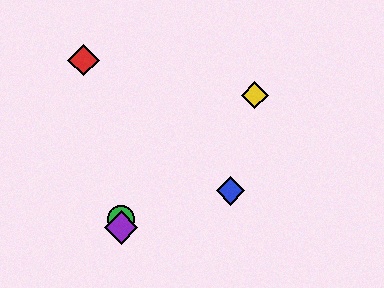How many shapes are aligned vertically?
2 shapes (the green circle, the purple diamond) are aligned vertically.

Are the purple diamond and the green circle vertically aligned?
Yes, both are at x≈121.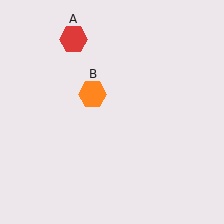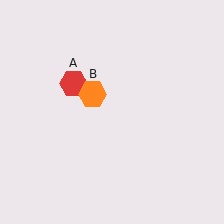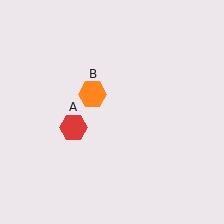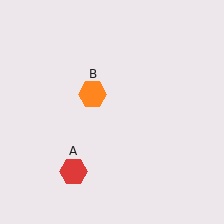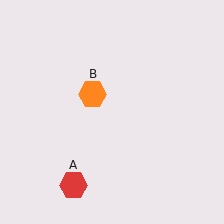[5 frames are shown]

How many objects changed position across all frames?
1 object changed position: red hexagon (object A).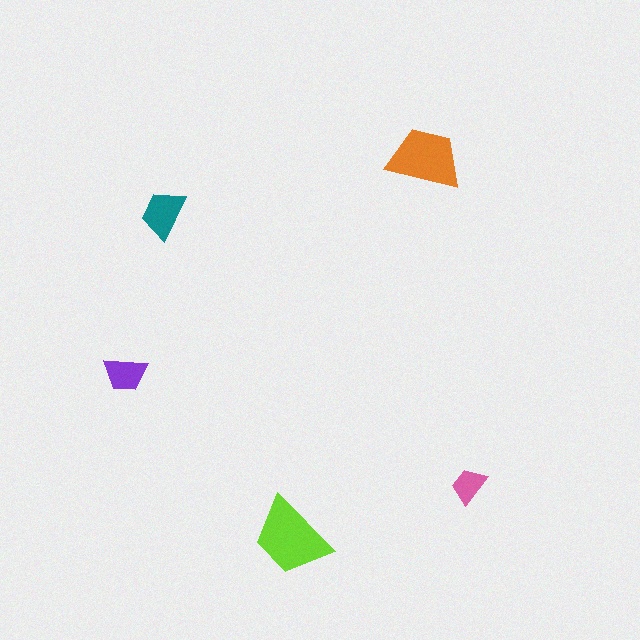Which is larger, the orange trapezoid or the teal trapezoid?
The orange one.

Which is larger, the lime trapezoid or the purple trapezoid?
The lime one.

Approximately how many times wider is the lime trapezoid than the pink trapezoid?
About 2 times wider.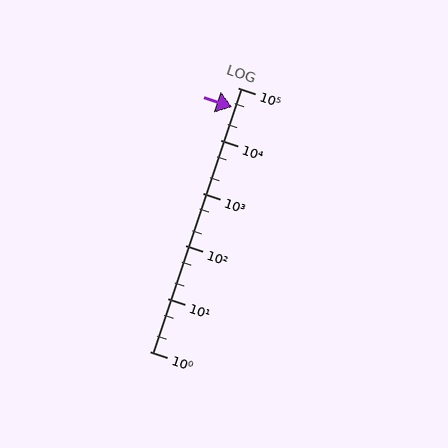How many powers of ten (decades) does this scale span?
The scale spans 5 decades, from 1 to 100000.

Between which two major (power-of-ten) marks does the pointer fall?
The pointer is between 10000 and 100000.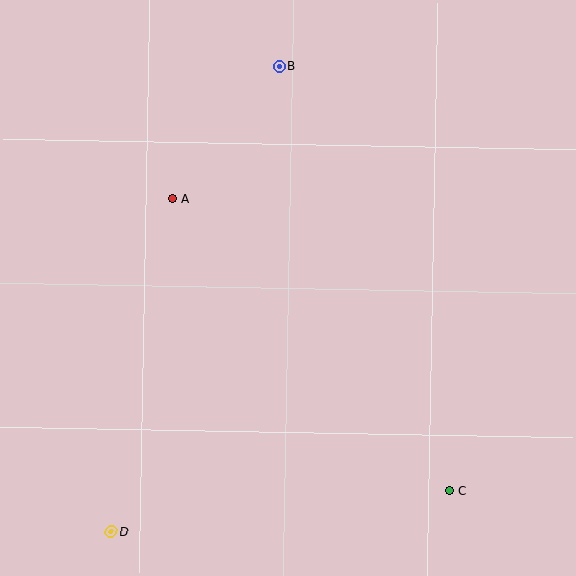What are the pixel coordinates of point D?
Point D is at (111, 531).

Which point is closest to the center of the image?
Point A at (172, 199) is closest to the center.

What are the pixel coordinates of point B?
Point B is at (279, 66).